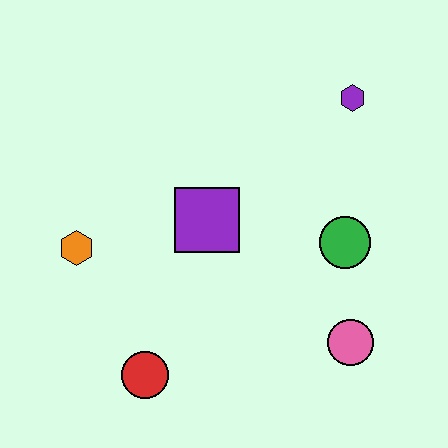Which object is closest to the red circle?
The orange hexagon is closest to the red circle.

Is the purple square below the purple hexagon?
Yes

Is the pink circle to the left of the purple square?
No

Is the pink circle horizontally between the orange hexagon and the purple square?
No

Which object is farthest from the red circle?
The purple hexagon is farthest from the red circle.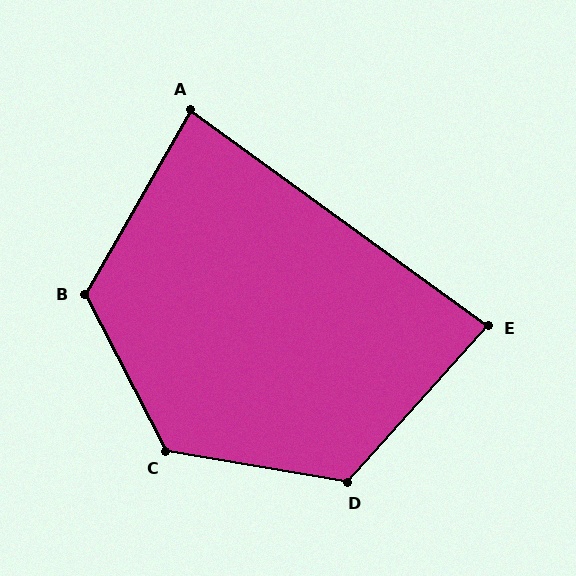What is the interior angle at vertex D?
Approximately 122 degrees (obtuse).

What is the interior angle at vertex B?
Approximately 123 degrees (obtuse).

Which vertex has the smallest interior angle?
A, at approximately 84 degrees.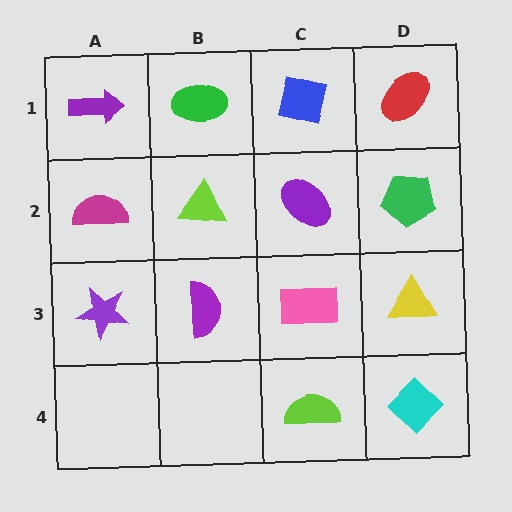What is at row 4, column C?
A lime semicircle.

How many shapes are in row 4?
2 shapes.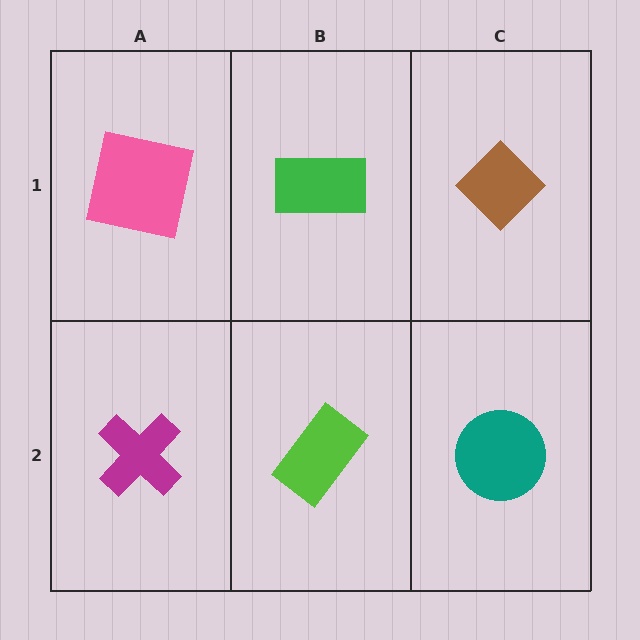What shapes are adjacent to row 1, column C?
A teal circle (row 2, column C), a green rectangle (row 1, column B).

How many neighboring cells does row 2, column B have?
3.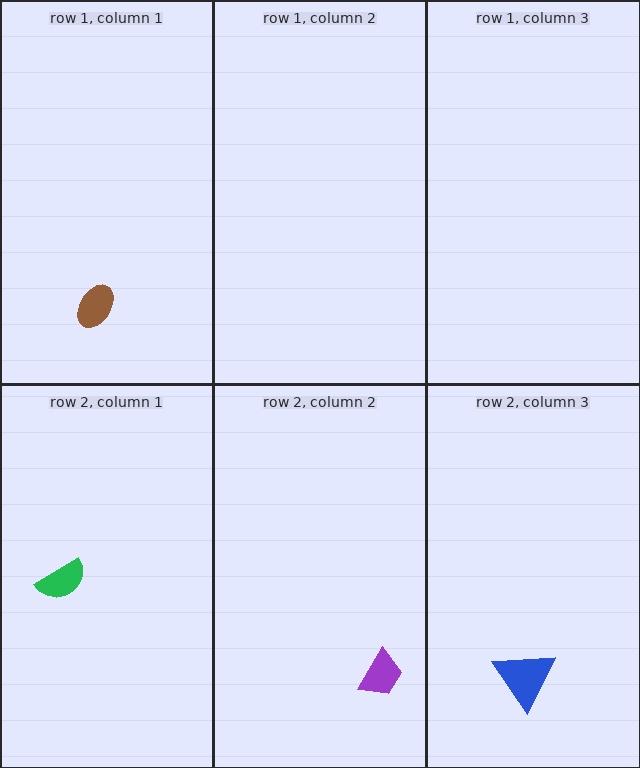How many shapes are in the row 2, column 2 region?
1.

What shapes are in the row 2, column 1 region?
The green semicircle.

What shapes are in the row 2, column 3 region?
The blue triangle.